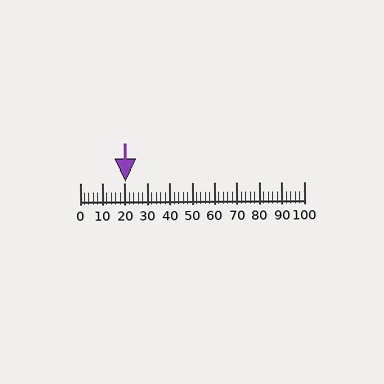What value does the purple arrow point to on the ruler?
The purple arrow points to approximately 20.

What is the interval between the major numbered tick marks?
The major tick marks are spaced 10 units apart.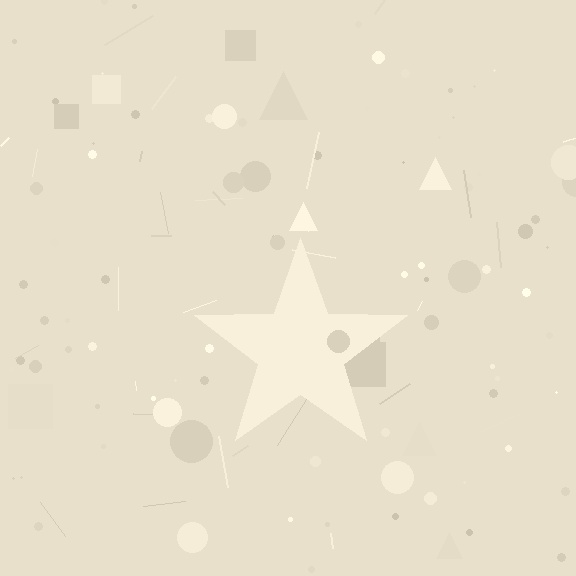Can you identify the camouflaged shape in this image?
The camouflaged shape is a star.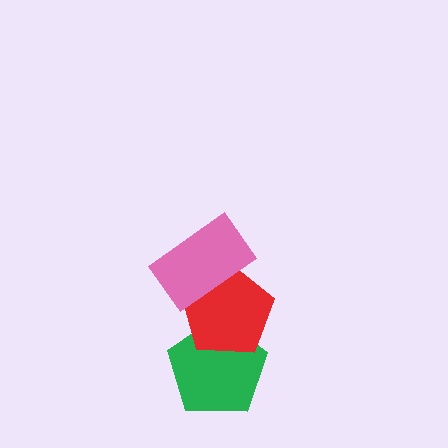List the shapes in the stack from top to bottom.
From top to bottom: the pink rectangle, the red pentagon, the green pentagon.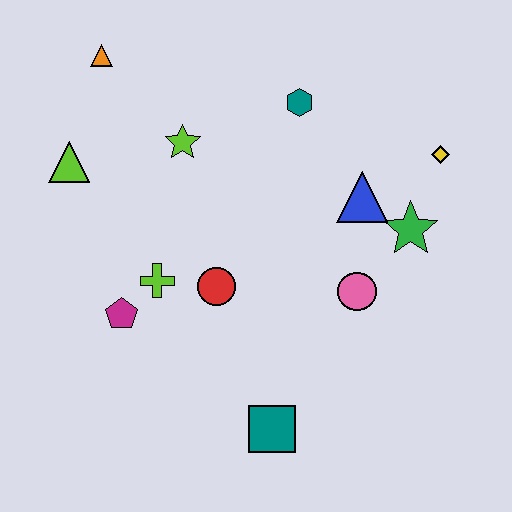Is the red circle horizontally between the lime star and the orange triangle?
No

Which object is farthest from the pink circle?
The orange triangle is farthest from the pink circle.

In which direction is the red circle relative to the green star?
The red circle is to the left of the green star.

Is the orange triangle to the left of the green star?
Yes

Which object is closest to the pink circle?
The green star is closest to the pink circle.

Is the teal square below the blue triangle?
Yes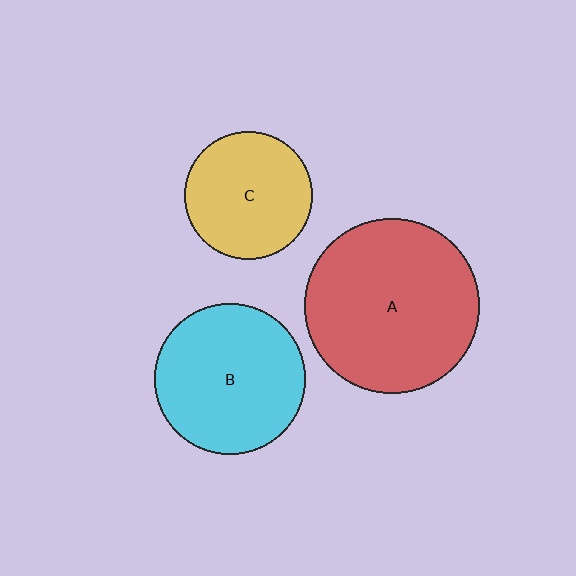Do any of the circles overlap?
No, none of the circles overlap.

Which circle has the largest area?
Circle A (red).